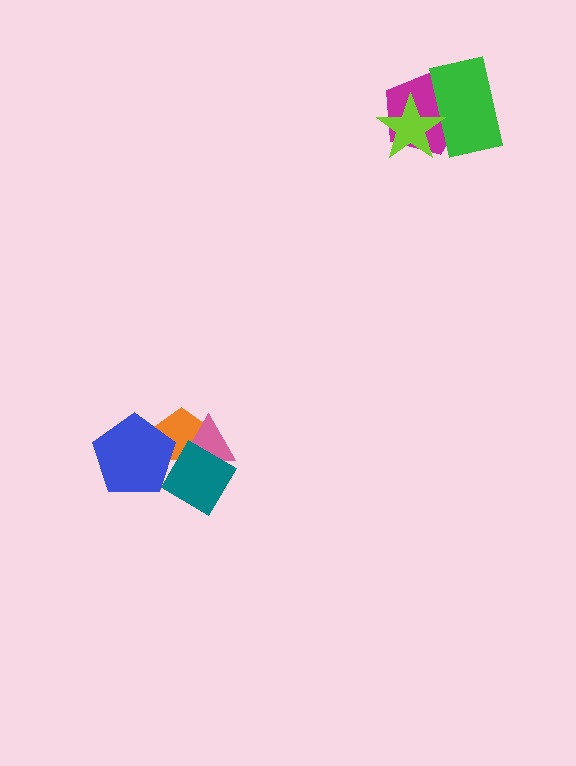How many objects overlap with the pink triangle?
2 objects overlap with the pink triangle.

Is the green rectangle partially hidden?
Yes, it is partially covered by another shape.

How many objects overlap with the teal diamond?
3 objects overlap with the teal diamond.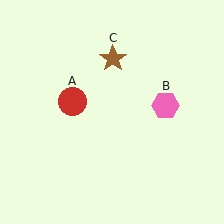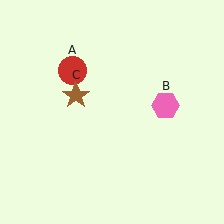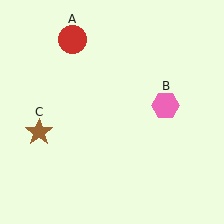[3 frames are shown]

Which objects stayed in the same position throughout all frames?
Pink hexagon (object B) remained stationary.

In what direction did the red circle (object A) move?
The red circle (object A) moved up.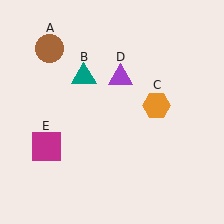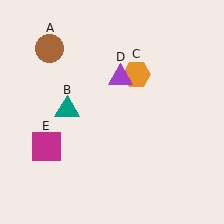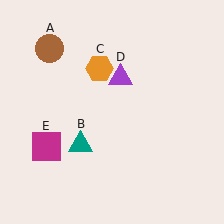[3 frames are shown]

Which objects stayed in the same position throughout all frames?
Brown circle (object A) and purple triangle (object D) and magenta square (object E) remained stationary.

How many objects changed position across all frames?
2 objects changed position: teal triangle (object B), orange hexagon (object C).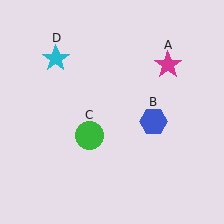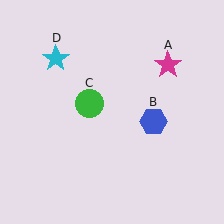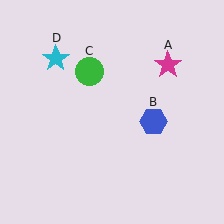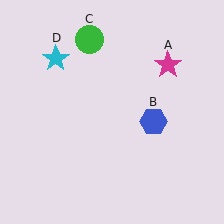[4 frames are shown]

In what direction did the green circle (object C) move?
The green circle (object C) moved up.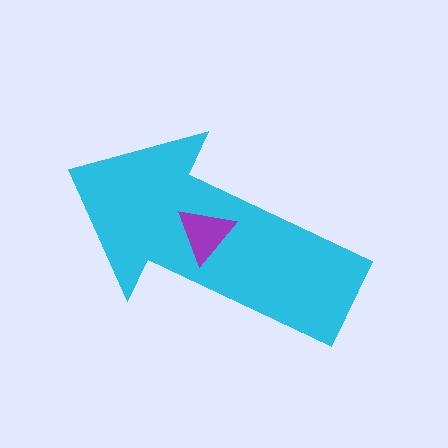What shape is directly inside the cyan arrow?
The purple triangle.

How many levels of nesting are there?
2.